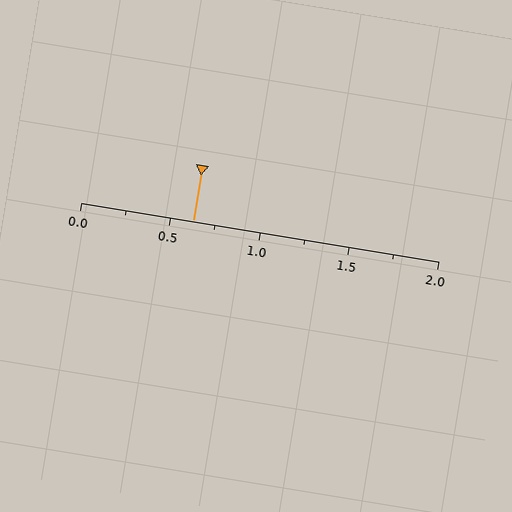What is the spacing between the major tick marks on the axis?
The major ticks are spaced 0.5 apart.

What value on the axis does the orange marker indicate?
The marker indicates approximately 0.62.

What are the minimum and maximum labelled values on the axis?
The axis runs from 0.0 to 2.0.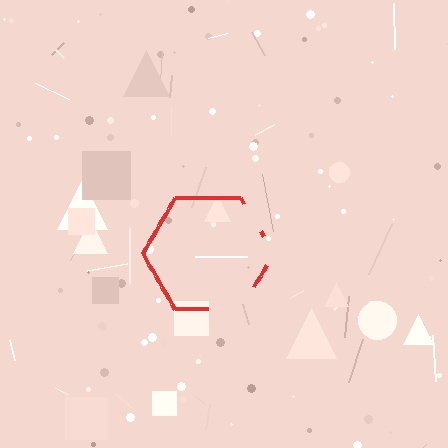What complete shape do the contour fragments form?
The contour fragments form a hexagon.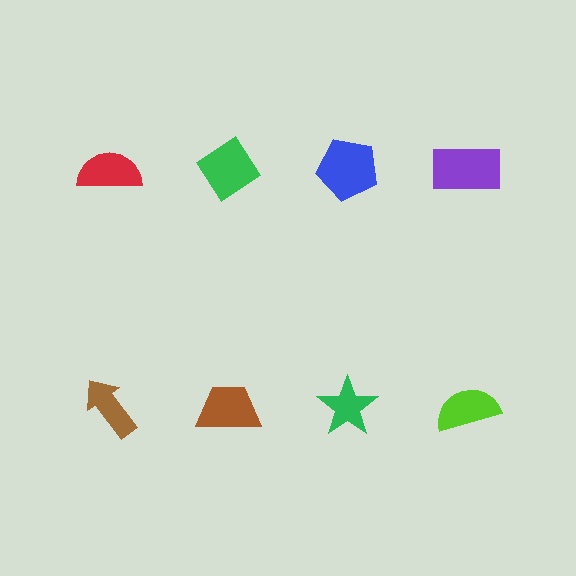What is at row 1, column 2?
A green diamond.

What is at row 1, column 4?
A purple rectangle.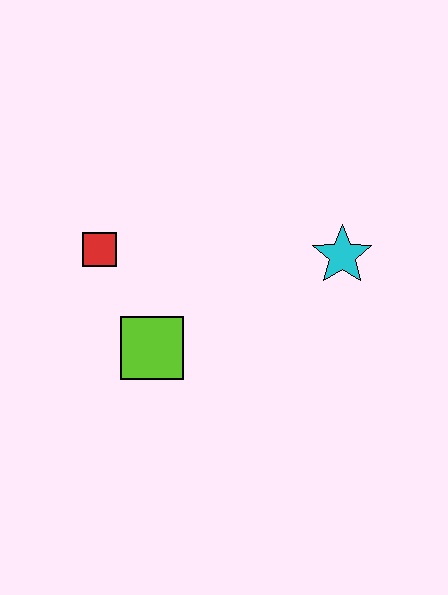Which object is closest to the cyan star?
The lime square is closest to the cyan star.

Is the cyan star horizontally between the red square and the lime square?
No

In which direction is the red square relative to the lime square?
The red square is above the lime square.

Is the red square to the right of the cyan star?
No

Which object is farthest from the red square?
The cyan star is farthest from the red square.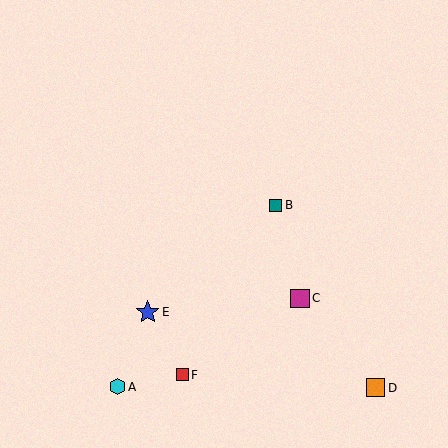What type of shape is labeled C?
Shape C is a magenta square.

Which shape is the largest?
The blue star (labeled E) is the largest.